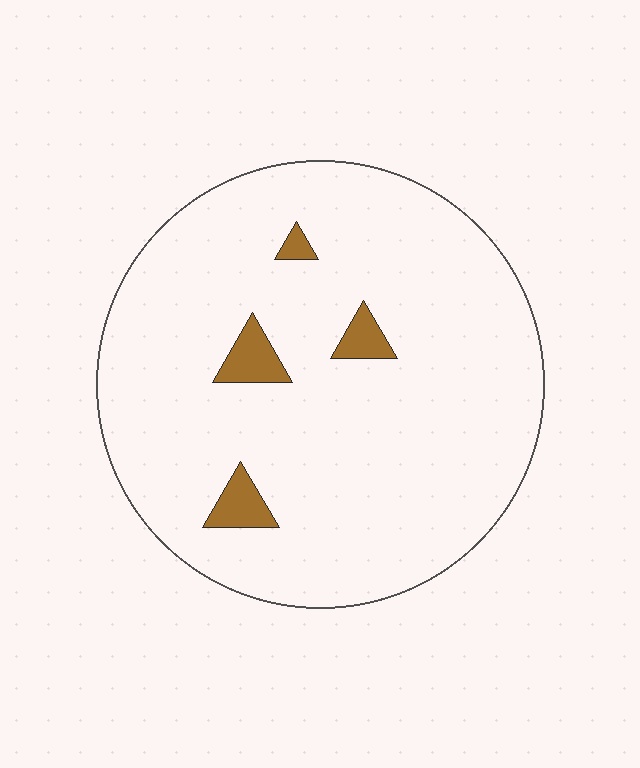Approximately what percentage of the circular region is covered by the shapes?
Approximately 5%.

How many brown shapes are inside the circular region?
4.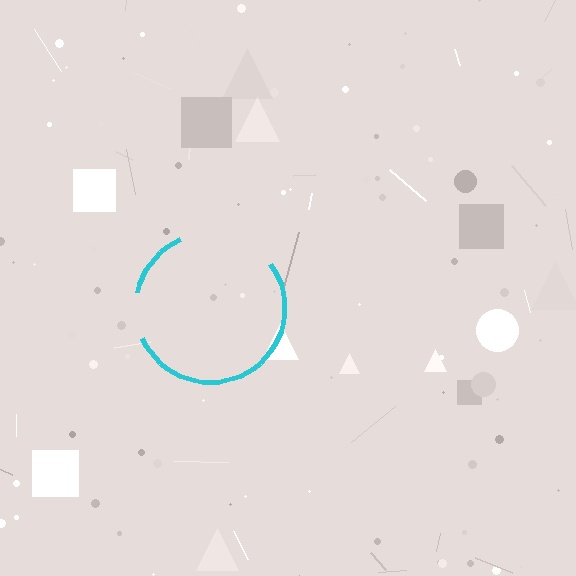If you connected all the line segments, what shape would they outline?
They would outline a circle.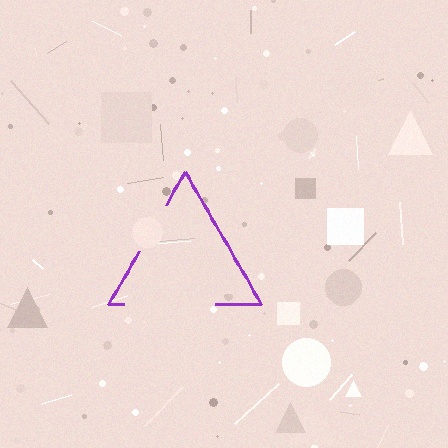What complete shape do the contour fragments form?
The contour fragments form a triangle.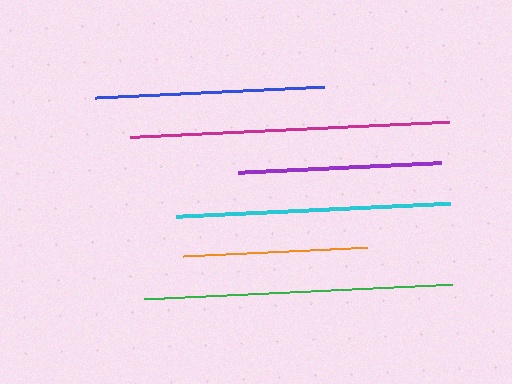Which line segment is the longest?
The magenta line is the longest at approximately 319 pixels.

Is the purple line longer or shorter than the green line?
The green line is longer than the purple line.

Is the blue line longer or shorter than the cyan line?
The cyan line is longer than the blue line.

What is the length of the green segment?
The green segment is approximately 308 pixels long.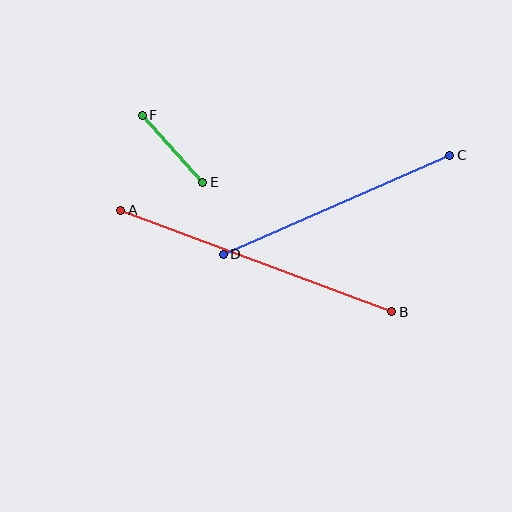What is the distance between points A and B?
The distance is approximately 290 pixels.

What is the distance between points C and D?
The distance is approximately 247 pixels.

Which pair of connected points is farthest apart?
Points A and B are farthest apart.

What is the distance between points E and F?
The distance is approximately 91 pixels.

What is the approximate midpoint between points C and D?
The midpoint is at approximately (336, 205) pixels.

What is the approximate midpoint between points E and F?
The midpoint is at approximately (172, 149) pixels.